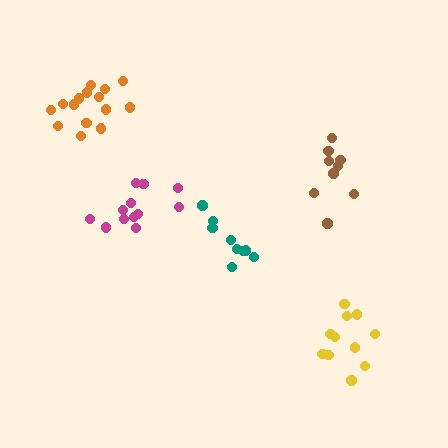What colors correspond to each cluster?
The clusters are colored: magenta, yellow, orange, teal, brown.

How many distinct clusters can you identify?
There are 5 distinct clusters.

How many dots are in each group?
Group 1: 12 dots, Group 2: 11 dots, Group 3: 15 dots, Group 4: 9 dots, Group 5: 9 dots (56 total).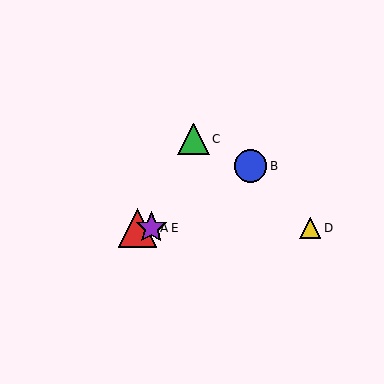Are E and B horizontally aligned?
No, E is at y≈228 and B is at y≈166.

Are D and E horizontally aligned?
Yes, both are at y≈228.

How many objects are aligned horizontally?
3 objects (A, D, E) are aligned horizontally.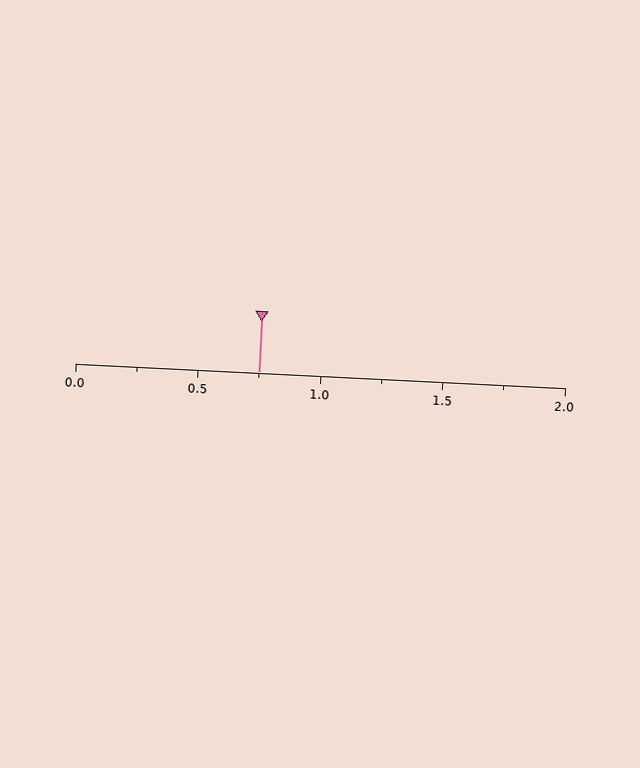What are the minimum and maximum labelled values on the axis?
The axis runs from 0.0 to 2.0.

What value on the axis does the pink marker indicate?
The marker indicates approximately 0.75.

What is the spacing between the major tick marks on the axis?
The major ticks are spaced 0.5 apart.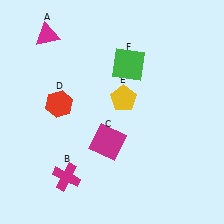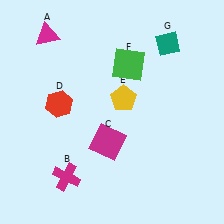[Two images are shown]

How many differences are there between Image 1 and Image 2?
There is 1 difference between the two images.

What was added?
A teal diamond (G) was added in Image 2.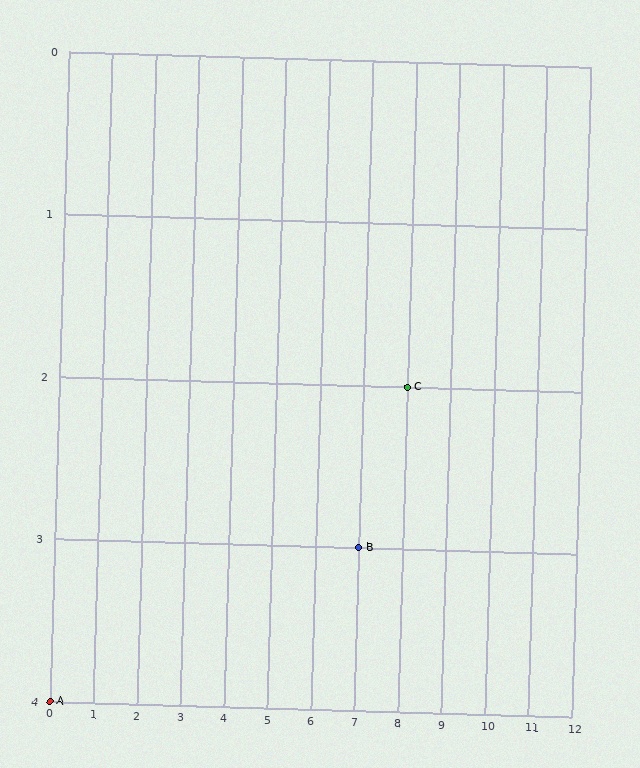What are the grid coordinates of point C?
Point C is at grid coordinates (8, 2).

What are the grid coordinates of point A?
Point A is at grid coordinates (0, 4).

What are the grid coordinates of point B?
Point B is at grid coordinates (7, 3).